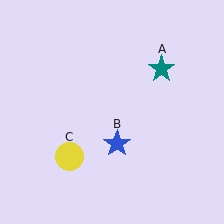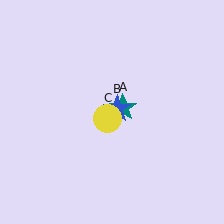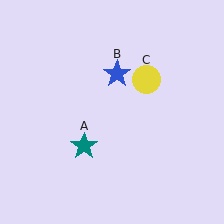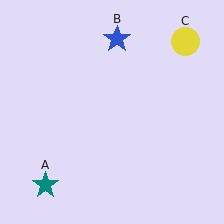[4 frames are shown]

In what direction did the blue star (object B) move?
The blue star (object B) moved up.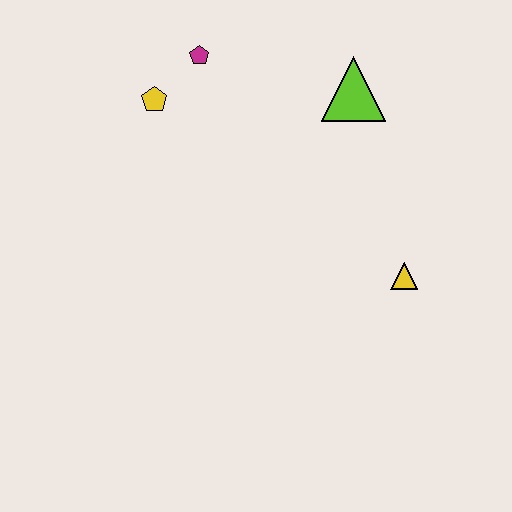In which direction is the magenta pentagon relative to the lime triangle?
The magenta pentagon is to the left of the lime triangle.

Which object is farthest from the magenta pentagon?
The yellow triangle is farthest from the magenta pentagon.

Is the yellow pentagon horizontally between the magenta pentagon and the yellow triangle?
No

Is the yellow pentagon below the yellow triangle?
No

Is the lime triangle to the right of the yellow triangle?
No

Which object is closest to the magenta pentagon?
The yellow pentagon is closest to the magenta pentagon.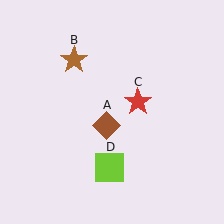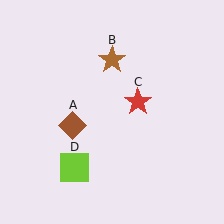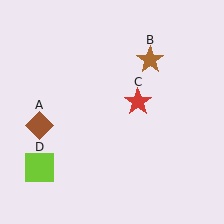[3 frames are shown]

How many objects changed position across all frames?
3 objects changed position: brown diamond (object A), brown star (object B), lime square (object D).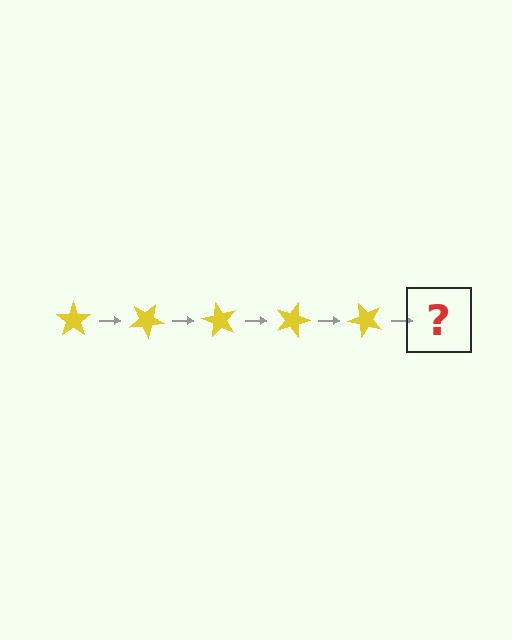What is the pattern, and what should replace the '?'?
The pattern is that the star rotates 30 degrees each step. The '?' should be a yellow star rotated 150 degrees.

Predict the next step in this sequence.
The next step is a yellow star rotated 150 degrees.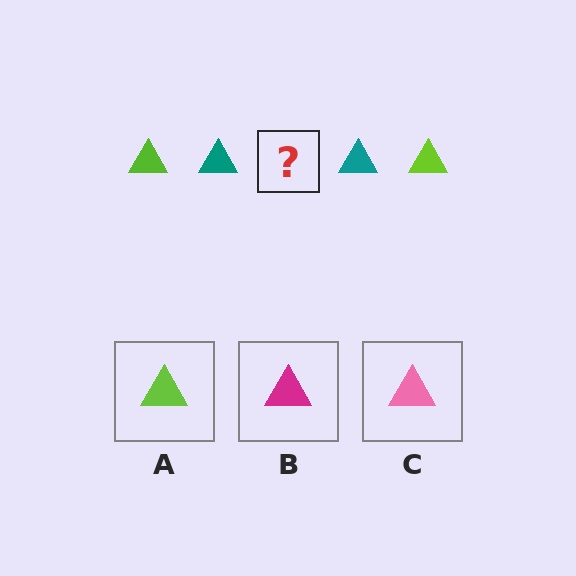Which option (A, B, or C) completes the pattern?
A.